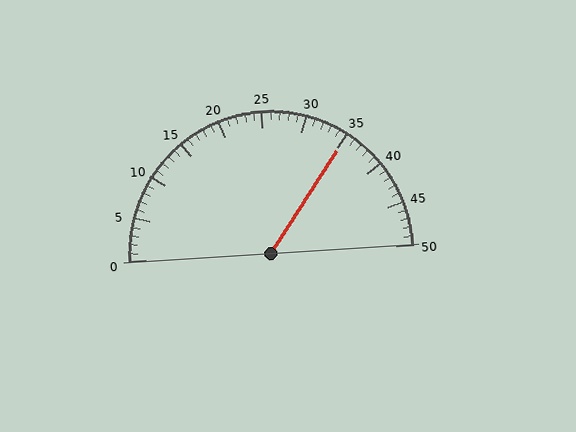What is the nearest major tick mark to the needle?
The nearest major tick mark is 35.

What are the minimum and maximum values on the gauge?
The gauge ranges from 0 to 50.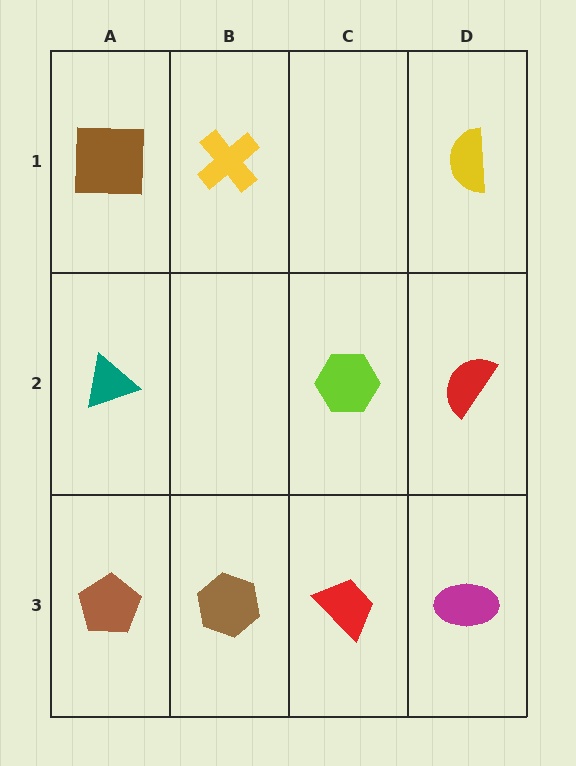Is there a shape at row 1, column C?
No, that cell is empty.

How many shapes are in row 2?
3 shapes.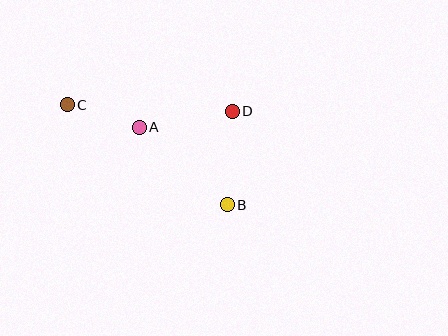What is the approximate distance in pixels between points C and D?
The distance between C and D is approximately 165 pixels.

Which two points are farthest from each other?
Points B and C are farthest from each other.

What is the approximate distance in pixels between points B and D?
The distance between B and D is approximately 94 pixels.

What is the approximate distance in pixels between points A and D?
The distance between A and D is approximately 94 pixels.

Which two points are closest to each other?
Points A and C are closest to each other.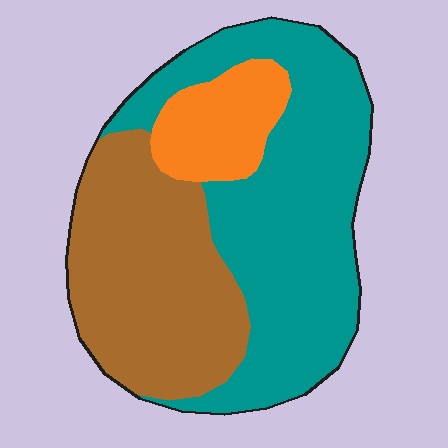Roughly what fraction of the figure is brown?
Brown covers around 35% of the figure.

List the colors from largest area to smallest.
From largest to smallest: teal, brown, orange.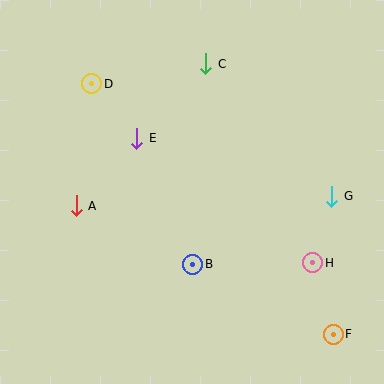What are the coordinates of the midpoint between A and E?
The midpoint between A and E is at (107, 172).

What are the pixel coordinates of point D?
Point D is at (92, 84).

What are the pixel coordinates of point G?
Point G is at (332, 196).